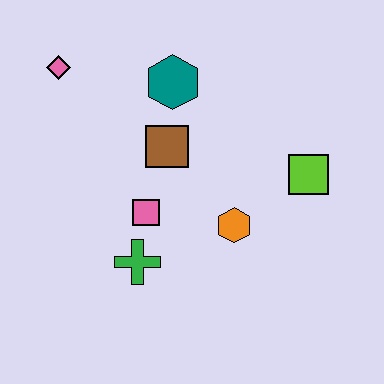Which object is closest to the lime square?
The orange hexagon is closest to the lime square.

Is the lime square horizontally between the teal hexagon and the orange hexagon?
No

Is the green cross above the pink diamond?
No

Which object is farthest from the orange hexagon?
The pink diamond is farthest from the orange hexagon.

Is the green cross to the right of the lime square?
No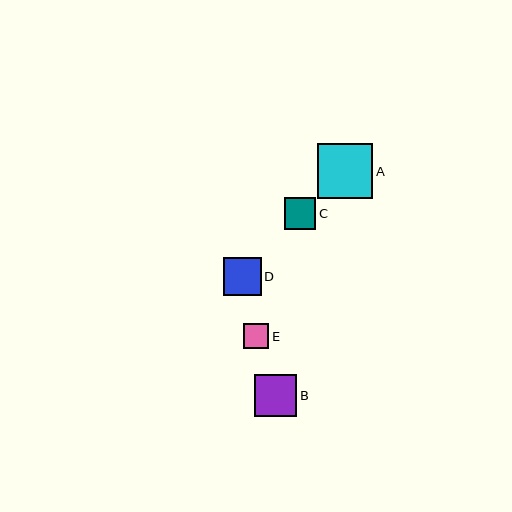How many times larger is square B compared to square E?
Square B is approximately 1.7 times the size of square E.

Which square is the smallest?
Square E is the smallest with a size of approximately 25 pixels.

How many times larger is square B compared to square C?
Square B is approximately 1.4 times the size of square C.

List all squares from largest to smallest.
From largest to smallest: A, B, D, C, E.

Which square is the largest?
Square A is the largest with a size of approximately 55 pixels.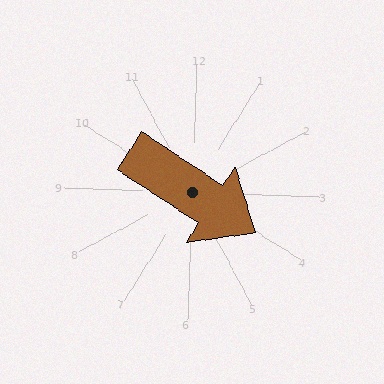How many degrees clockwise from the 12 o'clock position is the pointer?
Approximately 121 degrees.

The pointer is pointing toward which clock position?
Roughly 4 o'clock.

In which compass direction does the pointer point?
Southeast.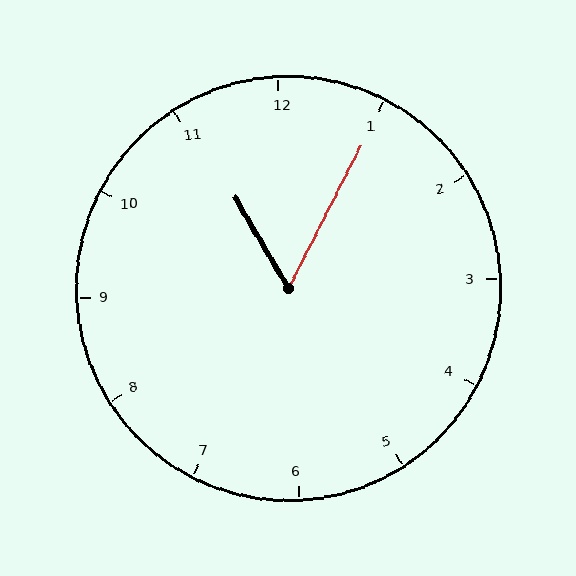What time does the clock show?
11:05.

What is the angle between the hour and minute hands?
Approximately 58 degrees.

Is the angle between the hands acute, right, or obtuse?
It is acute.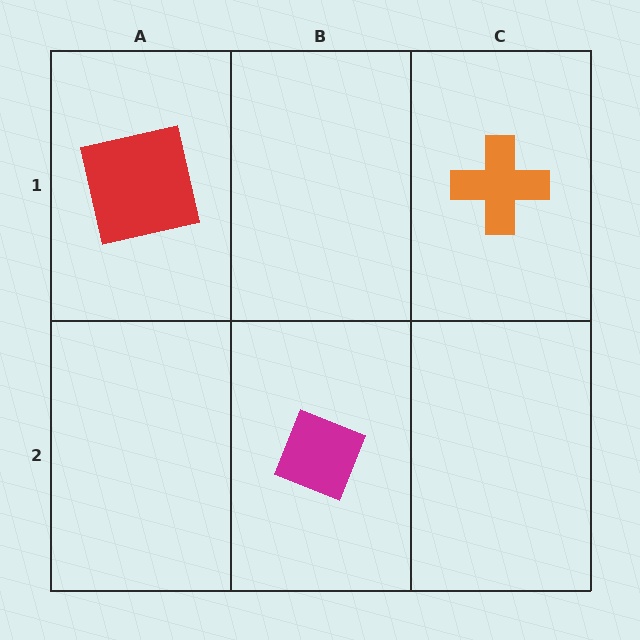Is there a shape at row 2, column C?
No, that cell is empty.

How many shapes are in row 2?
1 shape.